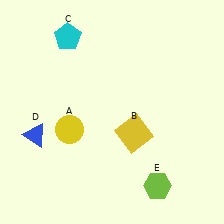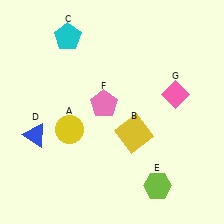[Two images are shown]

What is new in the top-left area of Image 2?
A pink pentagon (F) was added in the top-left area of Image 2.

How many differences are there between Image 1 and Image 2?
There are 2 differences between the two images.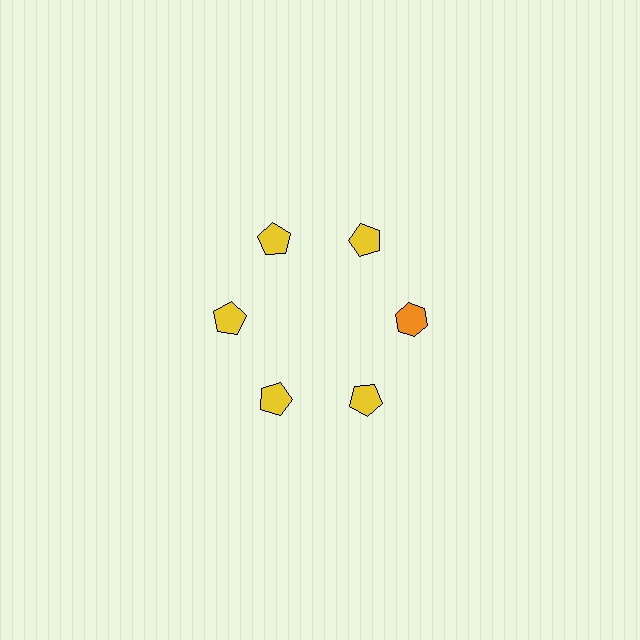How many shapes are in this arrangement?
There are 6 shapes arranged in a ring pattern.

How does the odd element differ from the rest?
It differs in both color (orange instead of yellow) and shape (hexagon instead of pentagon).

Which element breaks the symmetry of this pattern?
The orange hexagon at roughly the 3 o'clock position breaks the symmetry. All other shapes are yellow pentagons.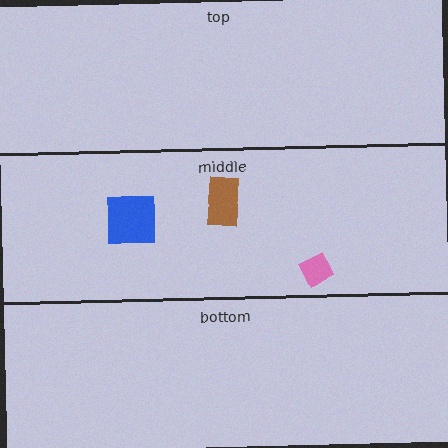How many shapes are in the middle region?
3.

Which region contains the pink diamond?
The middle region.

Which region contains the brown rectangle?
The middle region.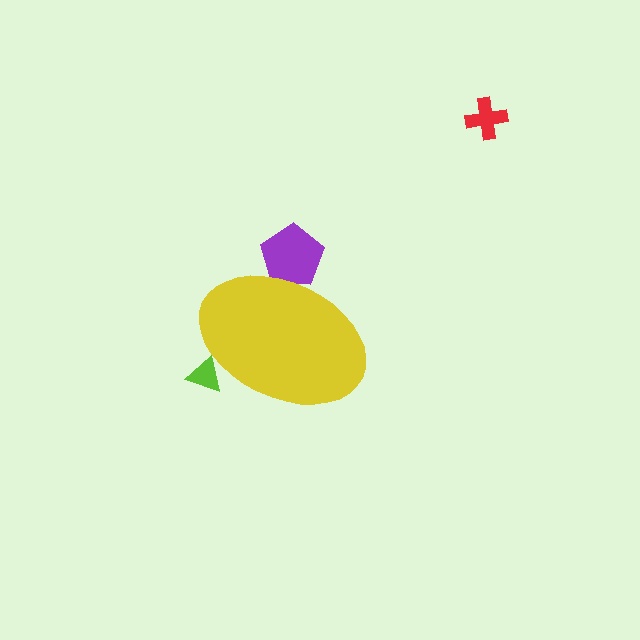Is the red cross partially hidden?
No, the red cross is fully visible.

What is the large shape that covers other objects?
A yellow ellipse.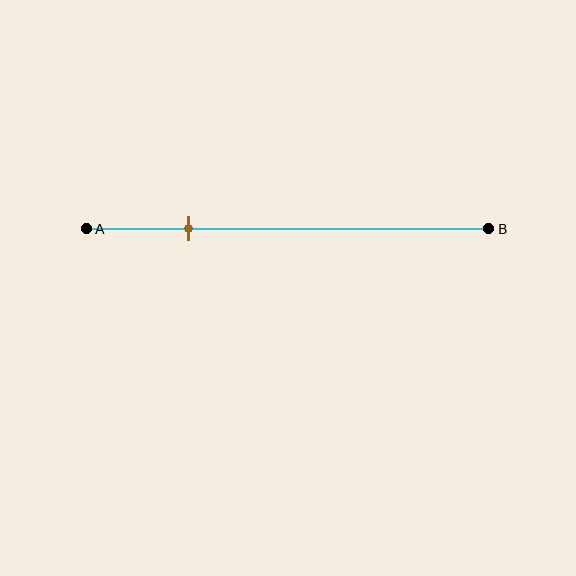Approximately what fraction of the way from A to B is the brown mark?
The brown mark is approximately 25% of the way from A to B.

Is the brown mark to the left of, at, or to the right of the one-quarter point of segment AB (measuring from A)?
The brown mark is approximately at the one-quarter point of segment AB.